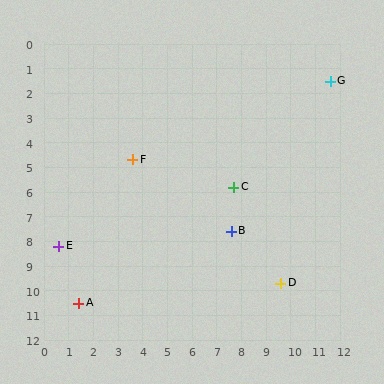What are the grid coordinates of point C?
Point C is at approximately (7.7, 5.8).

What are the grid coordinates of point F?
Point F is at approximately (3.6, 4.7).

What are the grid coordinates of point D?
Point D is at approximately (9.6, 9.7).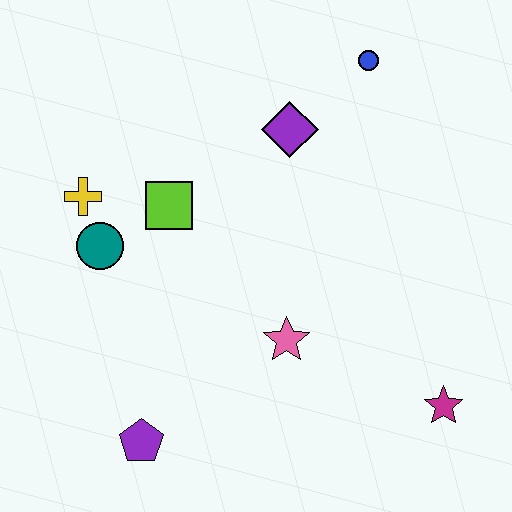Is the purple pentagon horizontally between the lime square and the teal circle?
Yes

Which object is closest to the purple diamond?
The blue circle is closest to the purple diamond.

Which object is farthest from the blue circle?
The purple pentagon is farthest from the blue circle.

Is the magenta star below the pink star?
Yes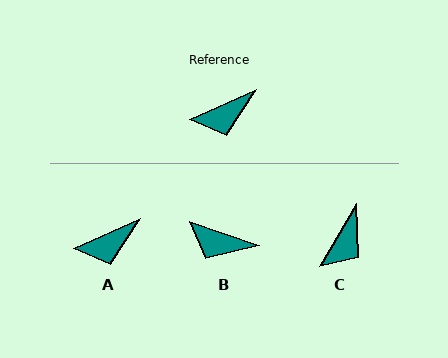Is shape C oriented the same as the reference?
No, it is off by about 35 degrees.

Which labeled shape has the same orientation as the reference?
A.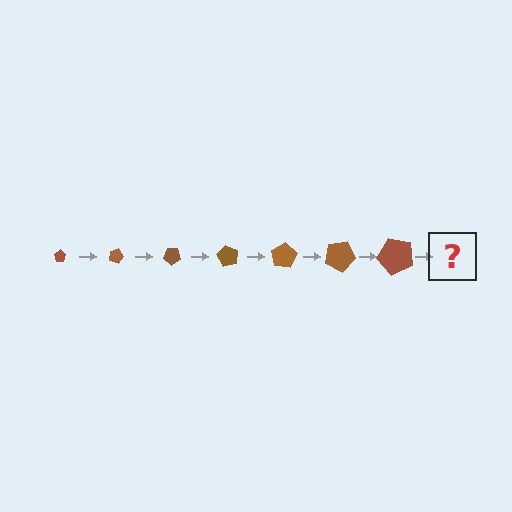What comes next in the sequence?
The next element should be a pentagon, larger than the previous one and rotated 140 degrees from the start.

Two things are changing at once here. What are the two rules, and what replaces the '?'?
The two rules are that the pentagon grows larger each step and it rotates 20 degrees each step. The '?' should be a pentagon, larger than the previous one and rotated 140 degrees from the start.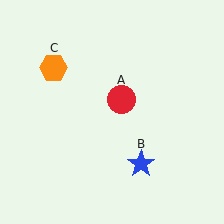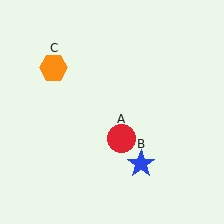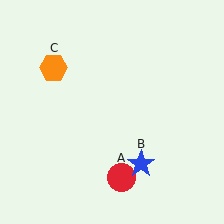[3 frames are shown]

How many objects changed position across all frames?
1 object changed position: red circle (object A).